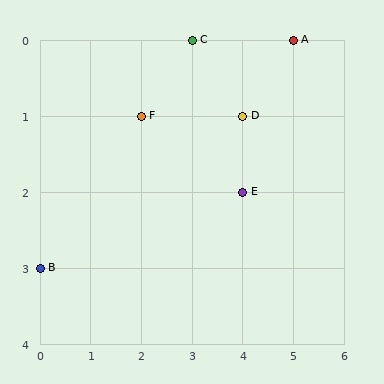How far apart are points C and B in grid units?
Points C and B are 3 columns and 3 rows apart (about 4.2 grid units diagonally).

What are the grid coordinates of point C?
Point C is at grid coordinates (3, 0).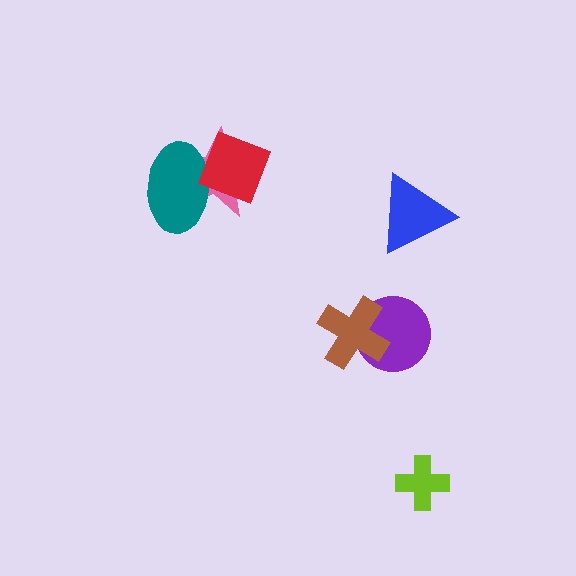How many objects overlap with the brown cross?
1 object overlaps with the brown cross.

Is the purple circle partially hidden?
Yes, it is partially covered by another shape.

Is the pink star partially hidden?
Yes, it is partially covered by another shape.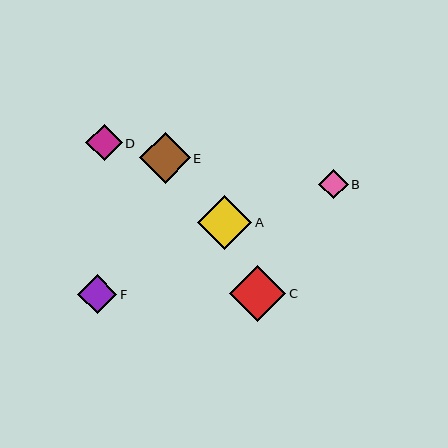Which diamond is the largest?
Diamond C is the largest with a size of approximately 56 pixels.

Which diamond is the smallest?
Diamond B is the smallest with a size of approximately 29 pixels.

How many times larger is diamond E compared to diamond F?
Diamond E is approximately 1.3 times the size of diamond F.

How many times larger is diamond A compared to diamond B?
Diamond A is approximately 1.9 times the size of diamond B.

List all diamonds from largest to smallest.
From largest to smallest: C, A, E, F, D, B.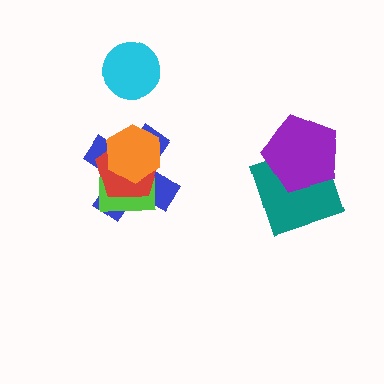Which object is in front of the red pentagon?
The orange hexagon is in front of the red pentagon.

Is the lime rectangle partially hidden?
Yes, it is partially covered by another shape.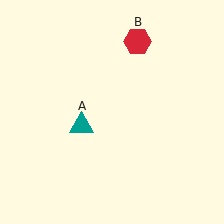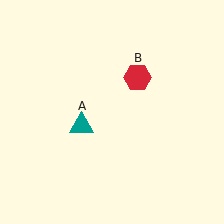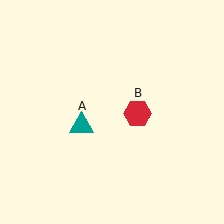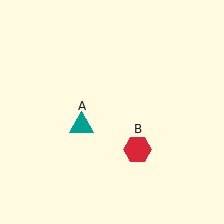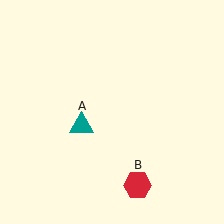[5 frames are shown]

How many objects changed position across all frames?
1 object changed position: red hexagon (object B).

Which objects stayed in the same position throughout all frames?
Teal triangle (object A) remained stationary.